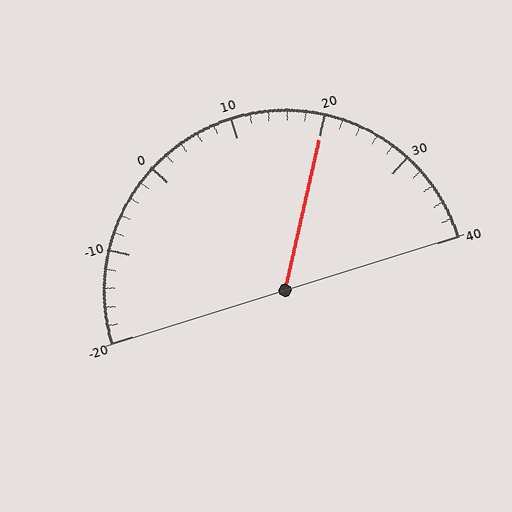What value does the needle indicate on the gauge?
The needle indicates approximately 20.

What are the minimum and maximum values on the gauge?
The gauge ranges from -20 to 40.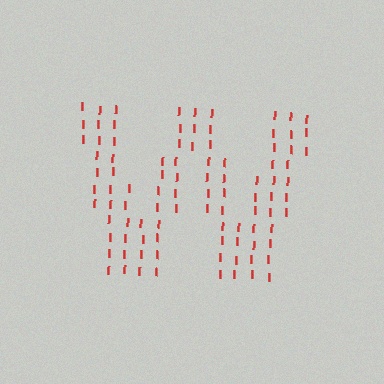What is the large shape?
The large shape is the letter W.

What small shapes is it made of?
It is made of small letter I's.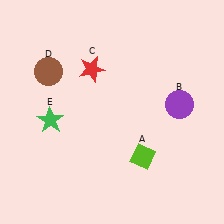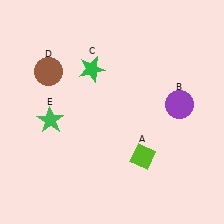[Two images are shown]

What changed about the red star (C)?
In Image 1, C is red. In Image 2, it changed to green.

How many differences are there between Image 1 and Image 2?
There is 1 difference between the two images.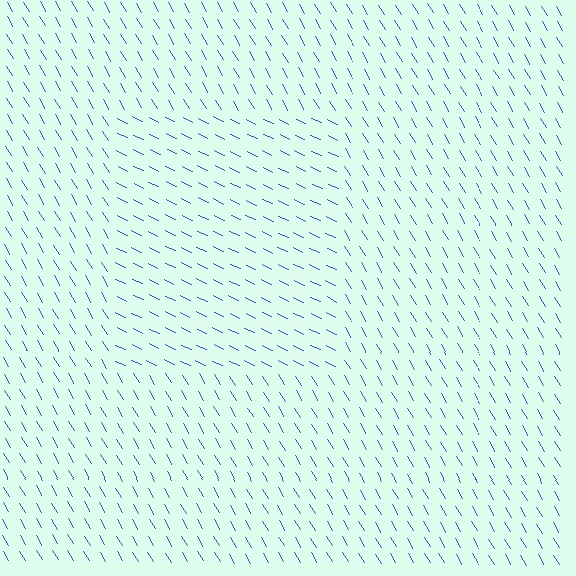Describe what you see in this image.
The image is filled with small blue line segments. A rectangle region in the image has lines oriented differently from the surrounding lines, creating a visible texture boundary.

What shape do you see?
I see a rectangle.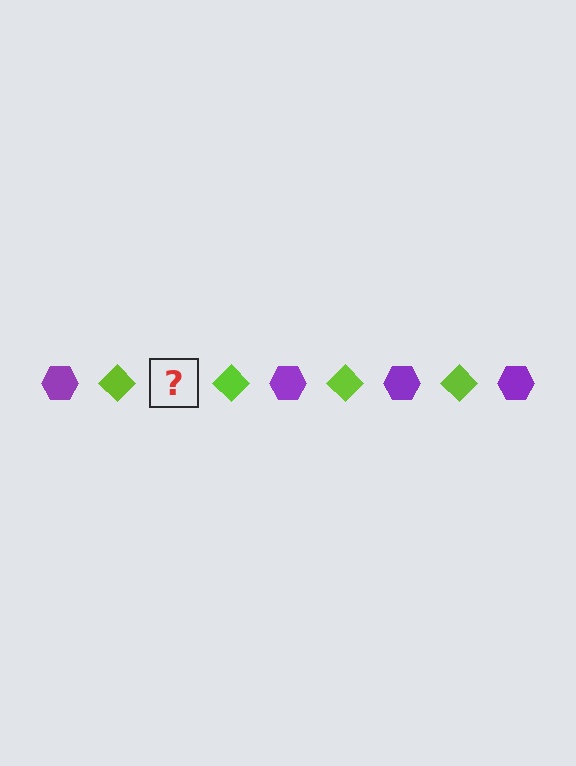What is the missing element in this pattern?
The missing element is a purple hexagon.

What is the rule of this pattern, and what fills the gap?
The rule is that the pattern alternates between purple hexagon and lime diamond. The gap should be filled with a purple hexagon.